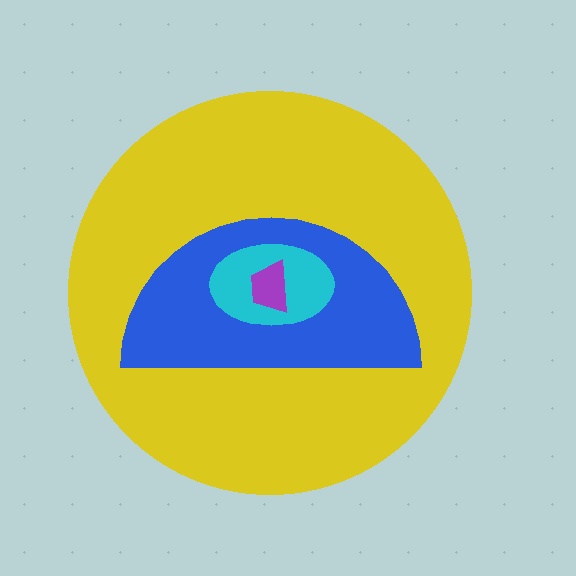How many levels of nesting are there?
4.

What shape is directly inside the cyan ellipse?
The purple trapezoid.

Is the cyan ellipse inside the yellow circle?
Yes.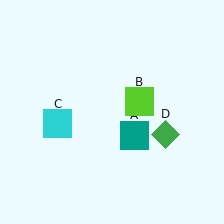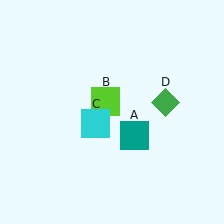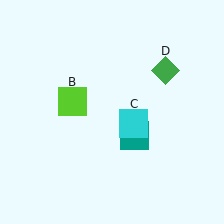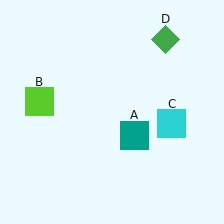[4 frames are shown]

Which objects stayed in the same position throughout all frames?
Teal square (object A) remained stationary.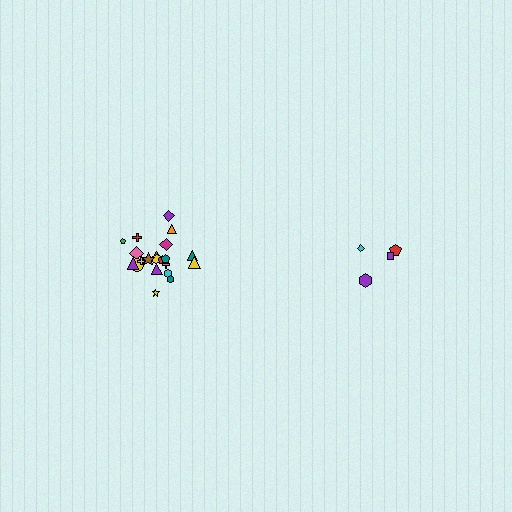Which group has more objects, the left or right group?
The left group.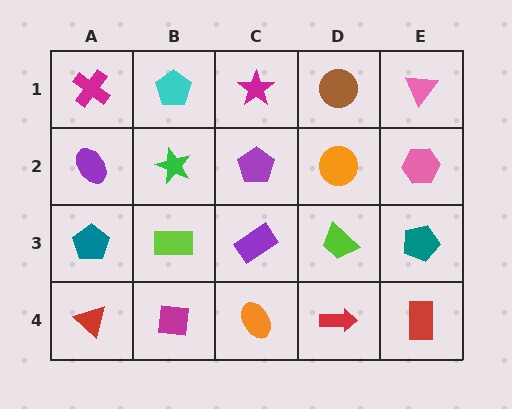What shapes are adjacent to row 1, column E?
A pink hexagon (row 2, column E), a brown circle (row 1, column D).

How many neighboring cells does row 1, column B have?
3.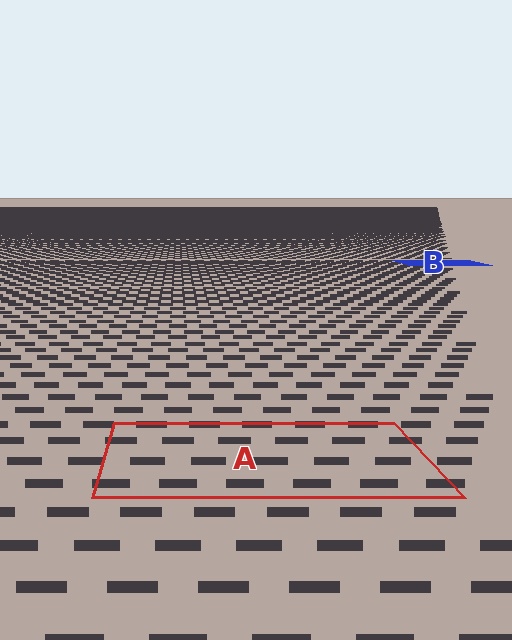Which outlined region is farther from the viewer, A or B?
Region B is farther from the viewer — the texture elements inside it appear smaller and more densely packed.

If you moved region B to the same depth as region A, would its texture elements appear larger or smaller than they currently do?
They would appear larger. At a closer depth, the same texture elements are projected at a bigger on-screen size.